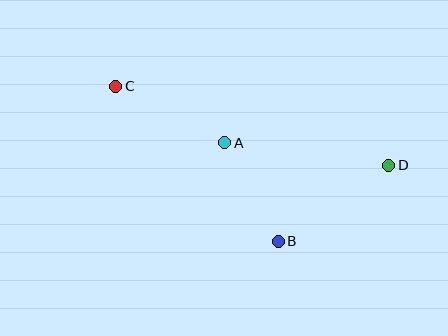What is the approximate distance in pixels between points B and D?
The distance between B and D is approximately 134 pixels.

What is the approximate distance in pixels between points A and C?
The distance between A and C is approximately 123 pixels.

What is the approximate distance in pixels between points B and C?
The distance between B and C is approximately 224 pixels.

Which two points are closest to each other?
Points A and B are closest to each other.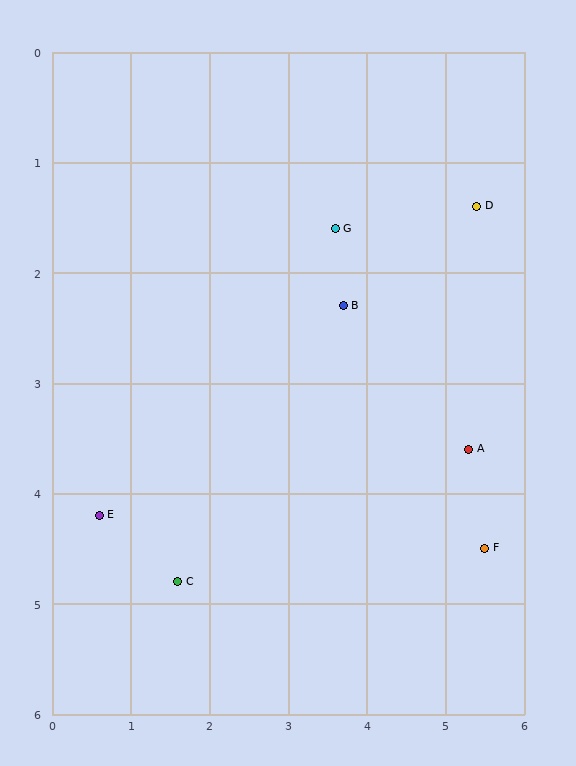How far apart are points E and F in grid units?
Points E and F are about 4.9 grid units apart.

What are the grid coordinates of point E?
Point E is at approximately (0.6, 4.2).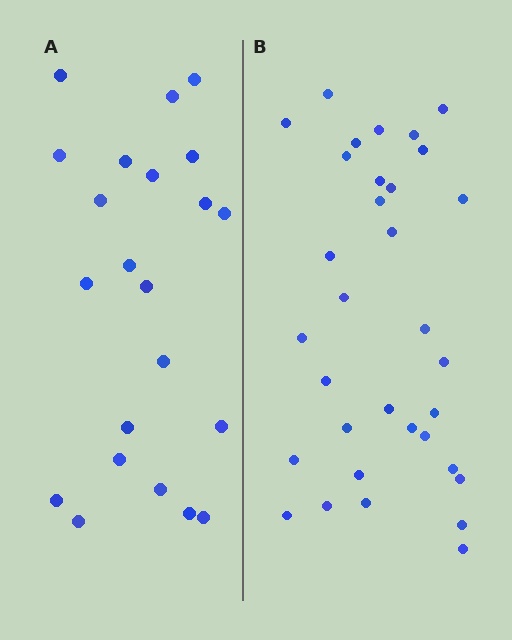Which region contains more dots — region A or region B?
Region B (the right region) has more dots.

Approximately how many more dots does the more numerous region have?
Region B has roughly 12 or so more dots than region A.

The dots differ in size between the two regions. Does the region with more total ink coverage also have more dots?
No. Region A has more total ink coverage because its dots are larger, but region B actually contains more individual dots. Total area can be misleading — the number of items is what matters here.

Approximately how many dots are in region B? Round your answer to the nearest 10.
About 30 dots. (The exact count is 33, which rounds to 30.)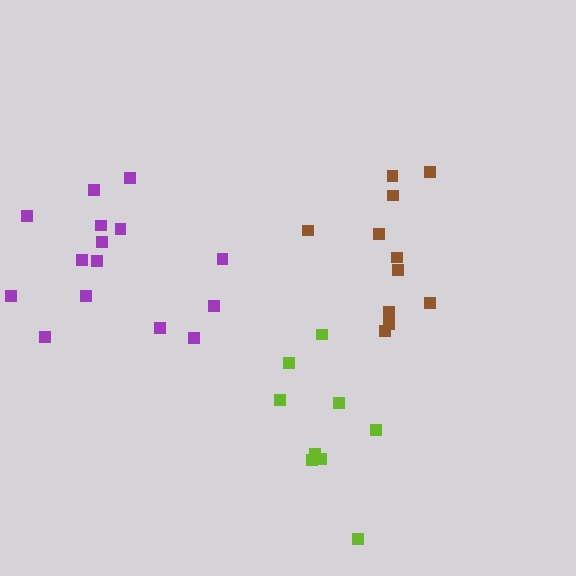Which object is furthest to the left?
The purple cluster is leftmost.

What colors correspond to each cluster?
The clusters are colored: purple, lime, brown.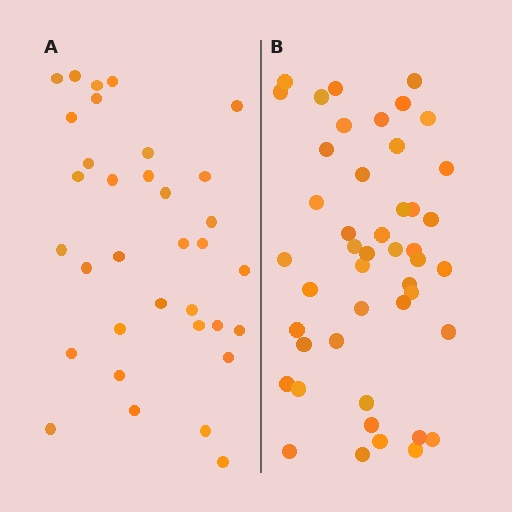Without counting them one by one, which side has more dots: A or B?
Region B (the right region) has more dots.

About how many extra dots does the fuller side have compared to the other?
Region B has roughly 12 or so more dots than region A.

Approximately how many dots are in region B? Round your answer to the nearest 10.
About 50 dots. (The exact count is 46, which rounds to 50.)